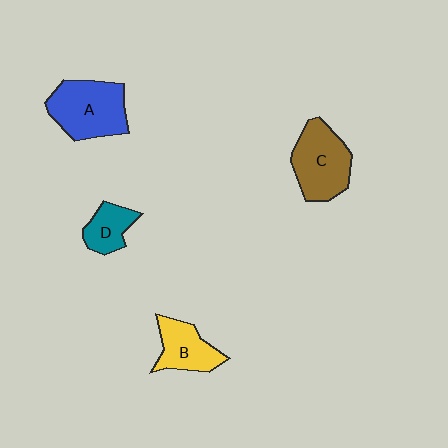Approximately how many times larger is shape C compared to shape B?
Approximately 1.4 times.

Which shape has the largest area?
Shape A (blue).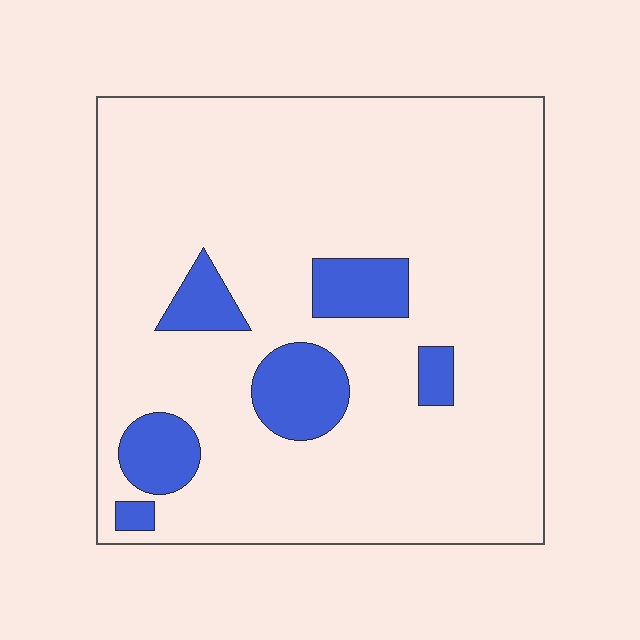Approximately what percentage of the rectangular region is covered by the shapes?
Approximately 15%.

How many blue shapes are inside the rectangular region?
6.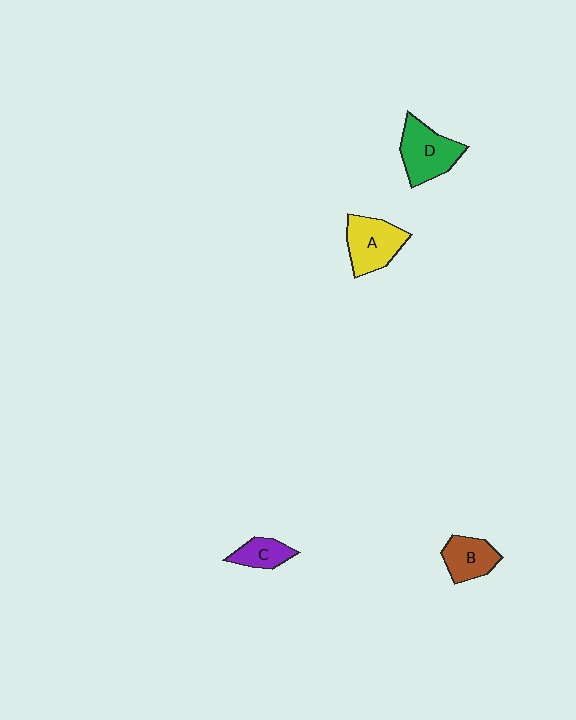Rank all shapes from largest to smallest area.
From largest to smallest: D (green), A (yellow), B (brown), C (purple).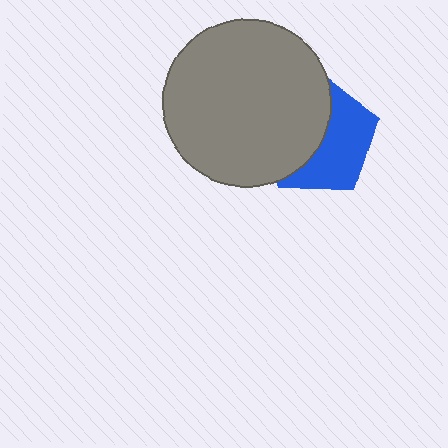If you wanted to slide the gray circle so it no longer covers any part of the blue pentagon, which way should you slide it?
Slide it left — that is the most direct way to separate the two shapes.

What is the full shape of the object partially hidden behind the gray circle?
The partially hidden object is a blue pentagon.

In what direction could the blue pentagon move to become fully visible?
The blue pentagon could move right. That would shift it out from behind the gray circle entirely.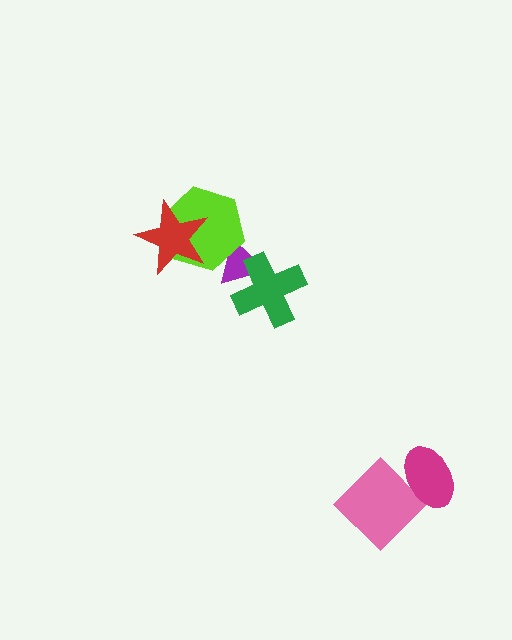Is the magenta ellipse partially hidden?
No, no other shape covers it.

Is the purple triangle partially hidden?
Yes, it is partially covered by another shape.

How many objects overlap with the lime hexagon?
2 objects overlap with the lime hexagon.